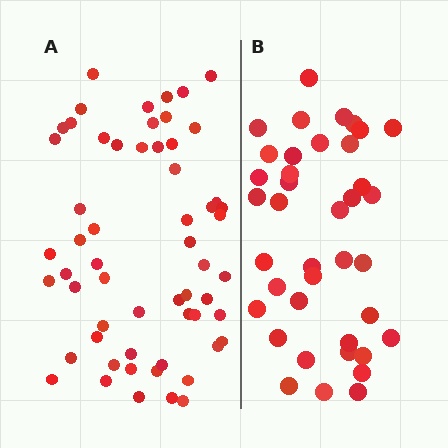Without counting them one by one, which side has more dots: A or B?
Region A (the left region) has more dots.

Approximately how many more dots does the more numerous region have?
Region A has approximately 20 more dots than region B.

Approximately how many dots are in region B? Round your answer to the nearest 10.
About 40 dots. (The exact count is 39, which rounds to 40.)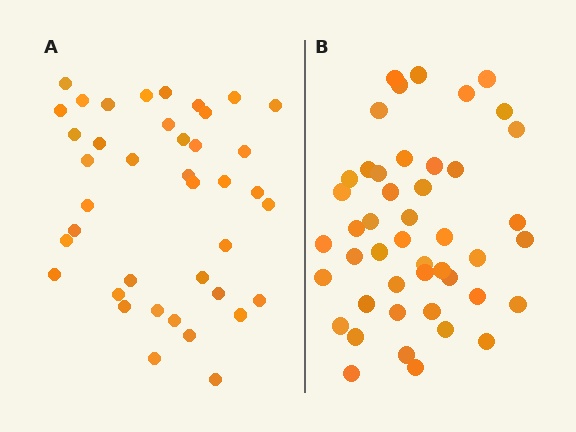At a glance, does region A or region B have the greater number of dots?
Region B (the right region) has more dots.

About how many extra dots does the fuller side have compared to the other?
Region B has about 6 more dots than region A.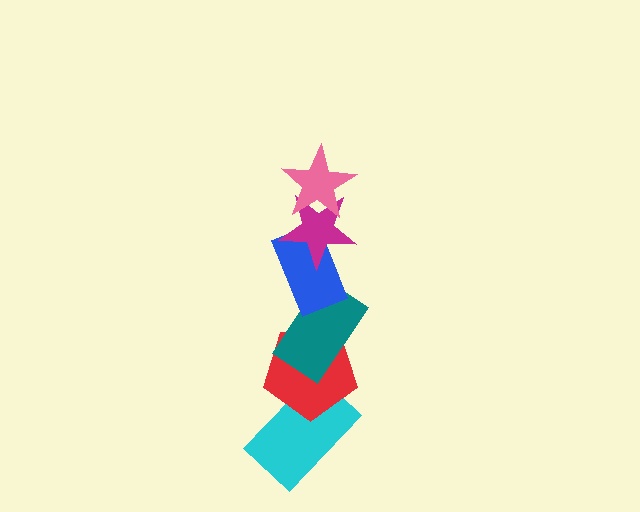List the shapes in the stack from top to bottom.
From top to bottom: the pink star, the magenta star, the blue rectangle, the teal rectangle, the red pentagon, the cyan rectangle.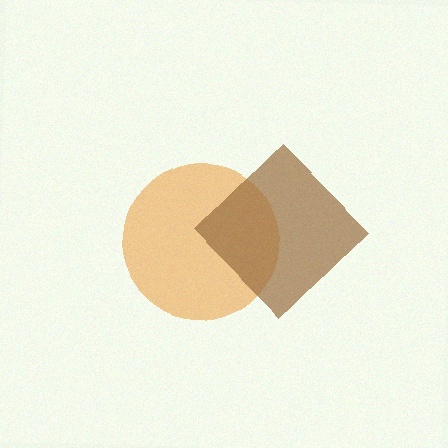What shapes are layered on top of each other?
The layered shapes are: an orange circle, a brown diamond.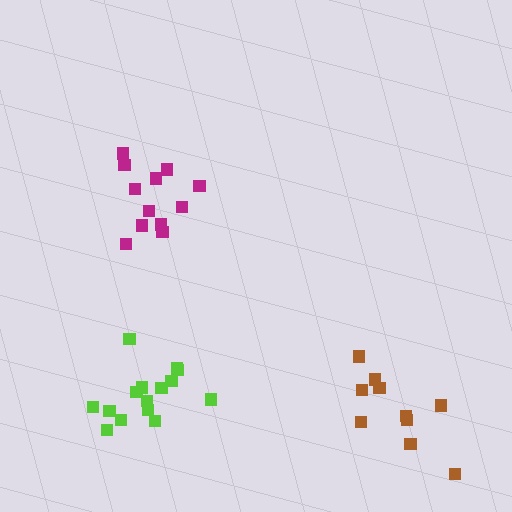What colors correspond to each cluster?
The clusters are colored: lime, magenta, brown.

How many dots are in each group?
Group 1: 15 dots, Group 2: 12 dots, Group 3: 10 dots (37 total).